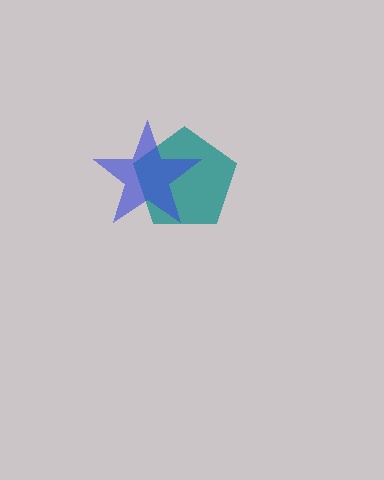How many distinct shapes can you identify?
There are 2 distinct shapes: a teal pentagon, a blue star.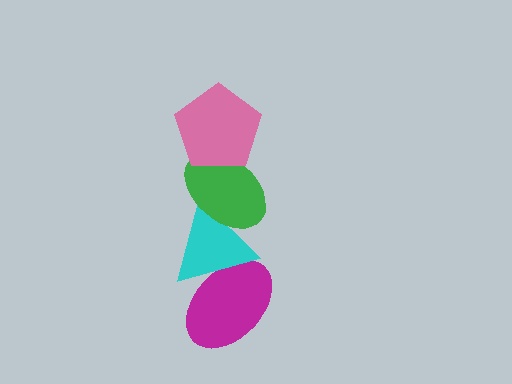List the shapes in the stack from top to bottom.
From top to bottom: the pink pentagon, the green ellipse, the cyan triangle, the magenta ellipse.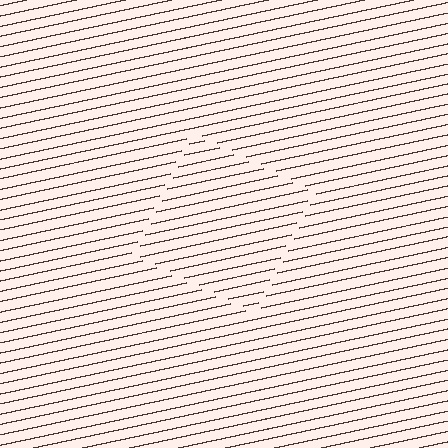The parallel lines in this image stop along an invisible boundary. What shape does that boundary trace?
An illusory square. The interior of the shape contains the same grating, shifted by half a period — the contour is defined by the phase discontinuity where line-ends from the inner and outer gratings abut.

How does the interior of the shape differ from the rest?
The interior of the shape contains the same grating, shifted by half a period — the contour is defined by the phase discontinuity where line-ends from the inner and outer gratings abut.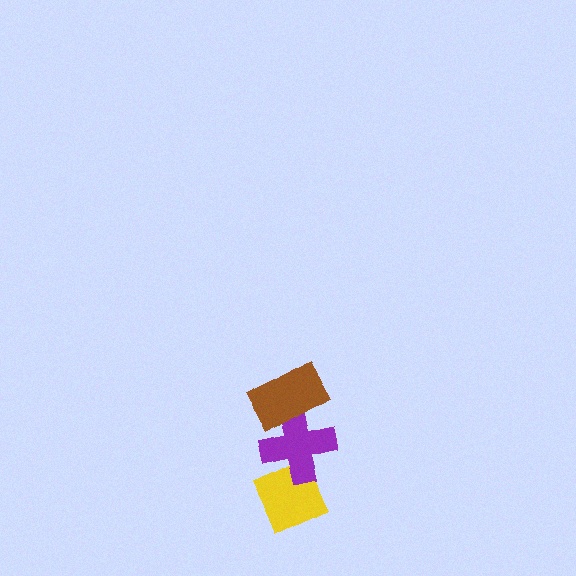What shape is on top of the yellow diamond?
The purple cross is on top of the yellow diamond.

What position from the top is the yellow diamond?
The yellow diamond is 3rd from the top.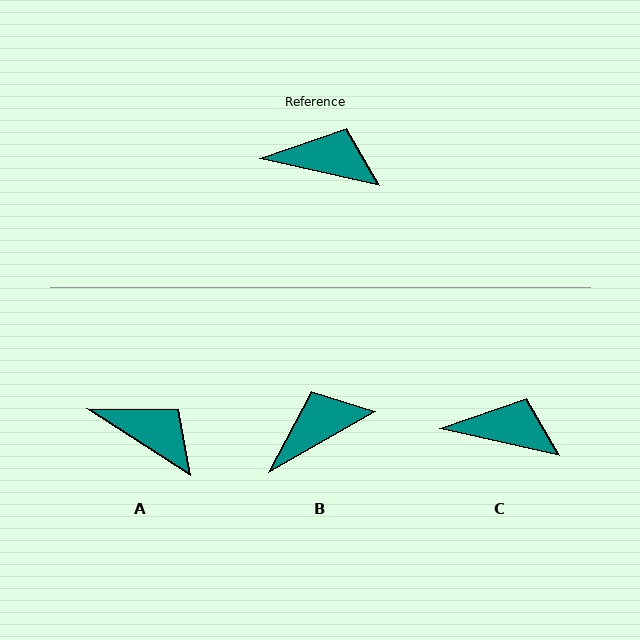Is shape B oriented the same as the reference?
No, it is off by about 42 degrees.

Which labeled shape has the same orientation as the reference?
C.